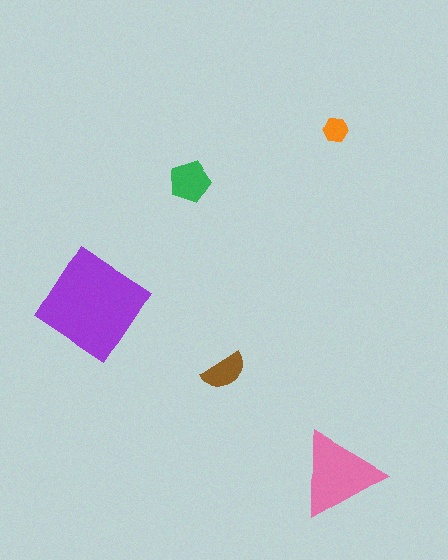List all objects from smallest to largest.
The orange hexagon, the brown semicircle, the green pentagon, the pink triangle, the purple diamond.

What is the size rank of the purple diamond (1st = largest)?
1st.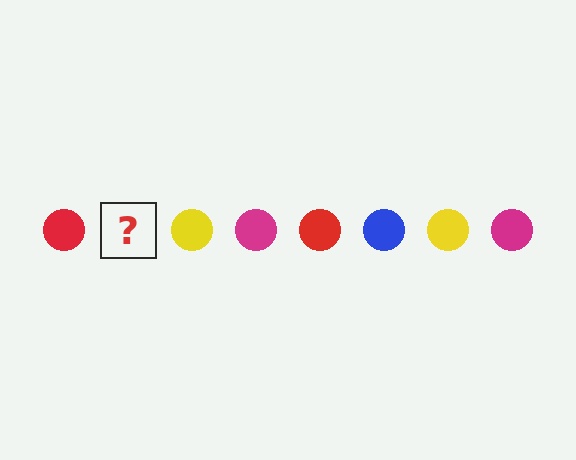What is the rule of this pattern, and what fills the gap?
The rule is that the pattern cycles through red, blue, yellow, magenta circles. The gap should be filled with a blue circle.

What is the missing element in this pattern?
The missing element is a blue circle.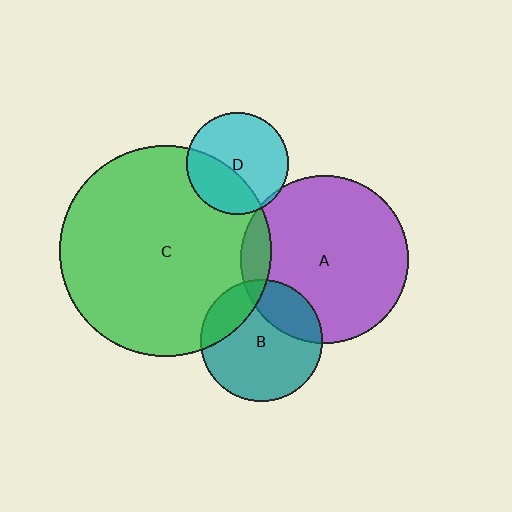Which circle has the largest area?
Circle C (green).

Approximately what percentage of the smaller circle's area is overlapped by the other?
Approximately 10%.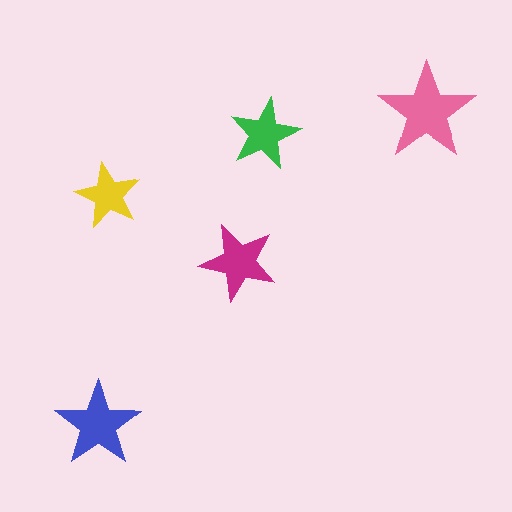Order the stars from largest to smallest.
the pink one, the blue one, the magenta one, the green one, the yellow one.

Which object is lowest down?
The blue star is bottommost.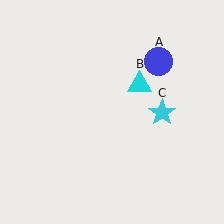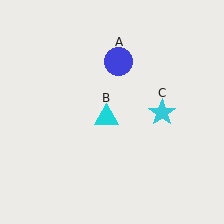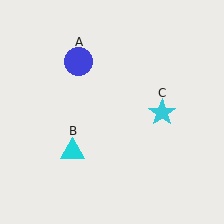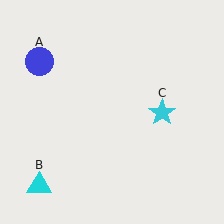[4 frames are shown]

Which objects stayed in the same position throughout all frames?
Cyan star (object C) remained stationary.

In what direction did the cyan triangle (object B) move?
The cyan triangle (object B) moved down and to the left.